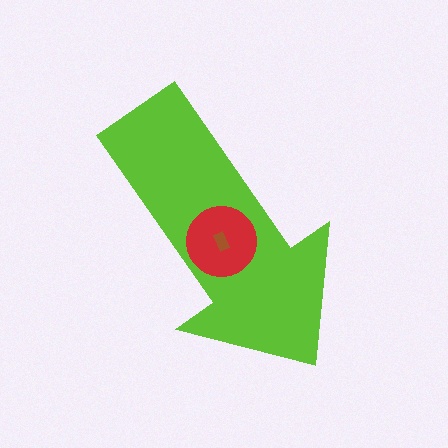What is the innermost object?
The brown rectangle.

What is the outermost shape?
The lime arrow.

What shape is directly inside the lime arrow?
The red circle.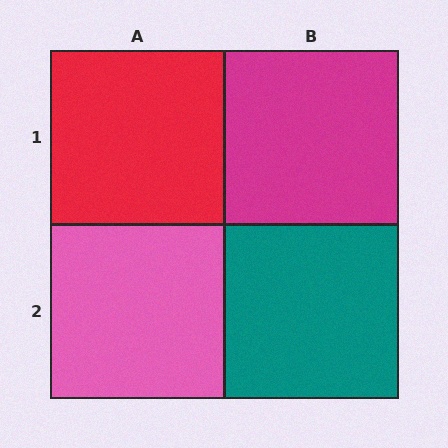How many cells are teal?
1 cell is teal.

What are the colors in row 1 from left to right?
Red, magenta.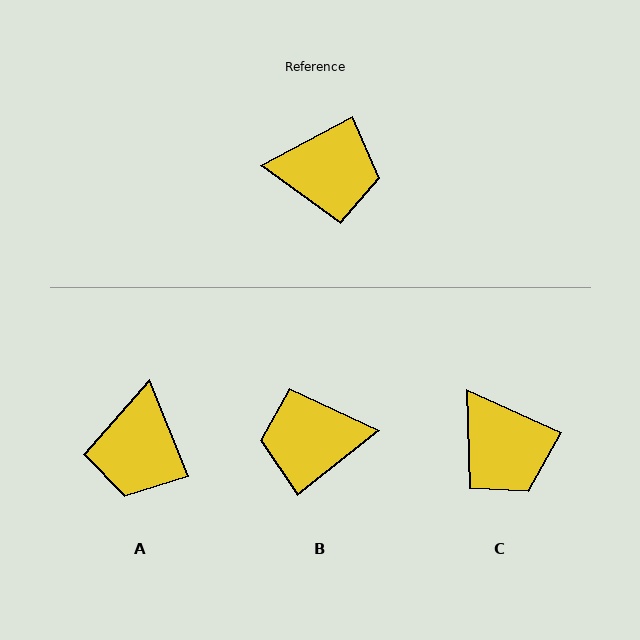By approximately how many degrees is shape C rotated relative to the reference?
Approximately 52 degrees clockwise.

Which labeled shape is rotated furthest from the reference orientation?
B, about 169 degrees away.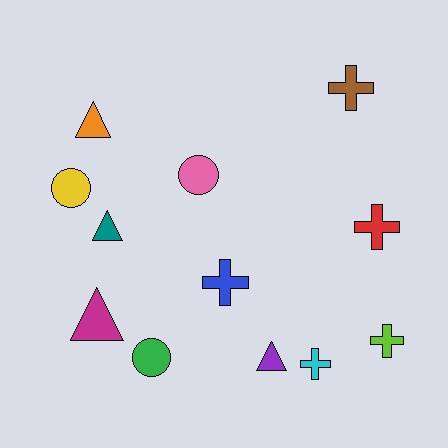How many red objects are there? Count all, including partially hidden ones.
There is 1 red object.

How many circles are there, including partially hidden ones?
There are 3 circles.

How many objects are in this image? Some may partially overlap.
There are 12 objects.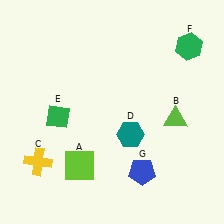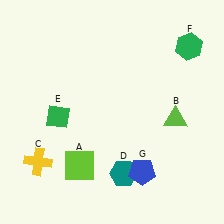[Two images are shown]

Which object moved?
The teal hexagon (D) moved down.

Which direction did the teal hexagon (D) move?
The teal hexagon (D) moved down.